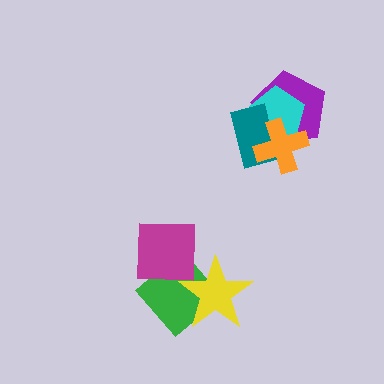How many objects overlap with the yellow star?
2 objects overlap with the yellow star.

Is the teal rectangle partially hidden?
Yes, it is partially covered by another shape.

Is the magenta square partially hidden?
Yes, it is partially covered by another shape.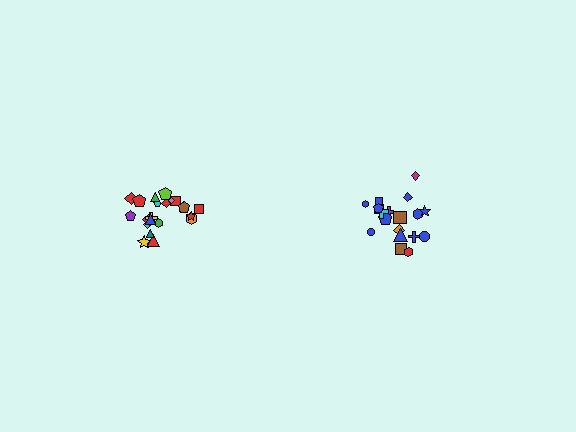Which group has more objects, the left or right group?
The left group.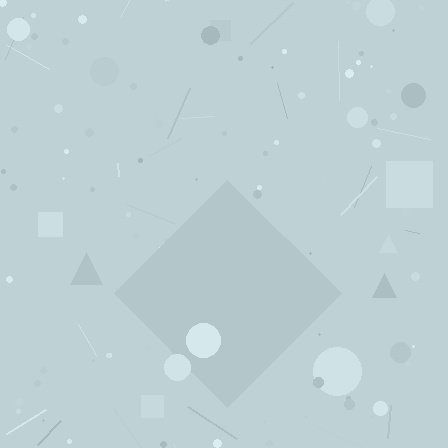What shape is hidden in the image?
A diamond is hidden in the image.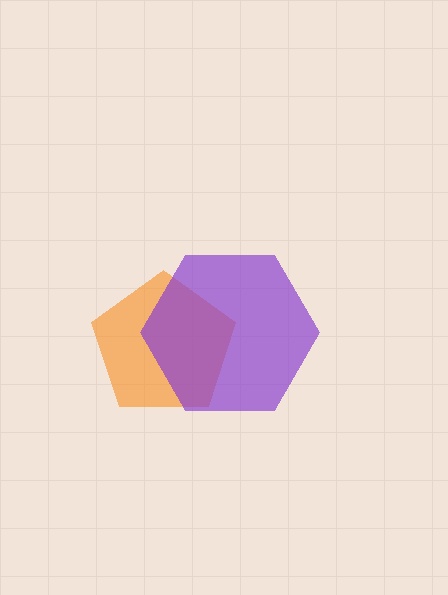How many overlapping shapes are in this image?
There are 2 overlapping shapes in the image.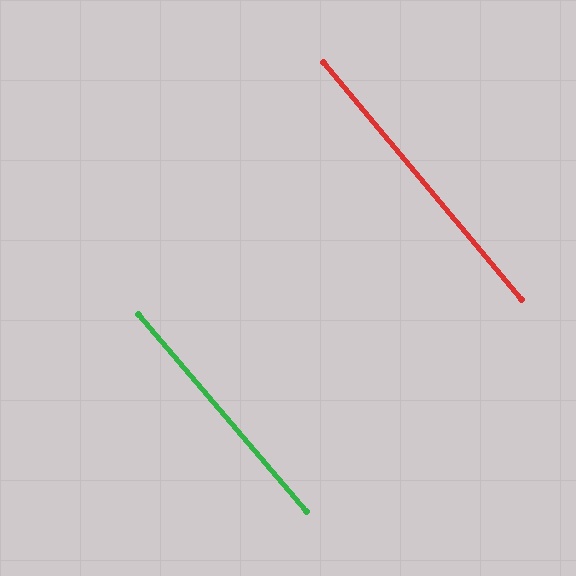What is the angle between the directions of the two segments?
Approximately 1 degree.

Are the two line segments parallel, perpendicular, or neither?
Parallel — their directions differ by only 0.6°.